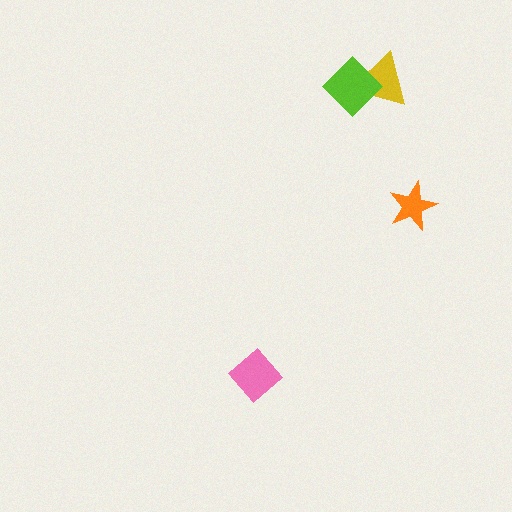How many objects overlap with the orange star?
0 objects overlap with the orange star.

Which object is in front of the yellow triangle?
The lime diamond is in front of the yellow triangle.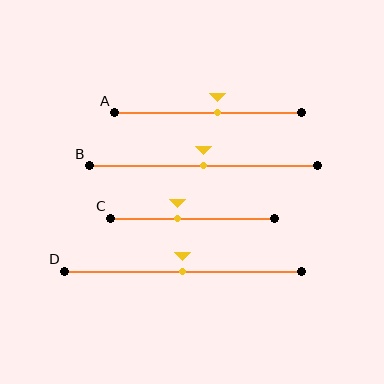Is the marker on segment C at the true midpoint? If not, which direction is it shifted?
No, the marker on segment C is shifted to the left by about 9% of the segment length.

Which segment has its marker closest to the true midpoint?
Segment B has its marker closest to the true midpoint.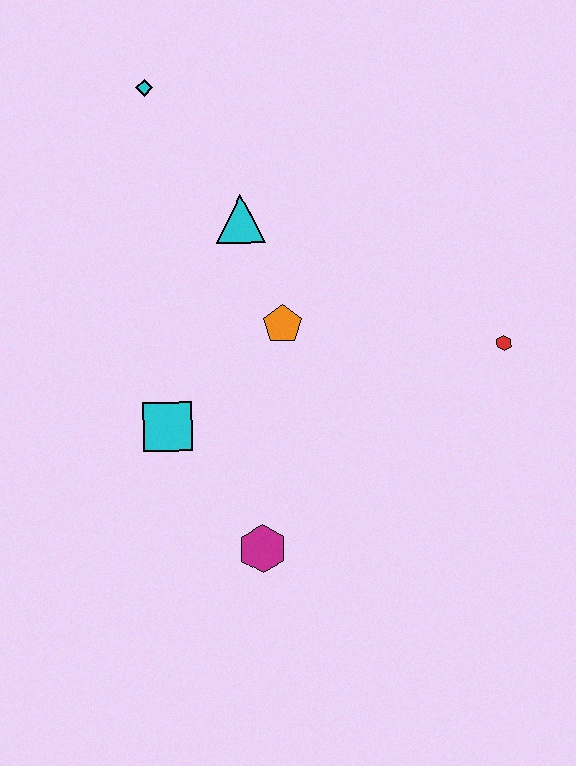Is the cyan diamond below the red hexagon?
No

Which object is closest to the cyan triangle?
The orange pentagon is closest to the cyan triangle.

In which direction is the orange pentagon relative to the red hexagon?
The orange pentagon is to the left of the red hexagon.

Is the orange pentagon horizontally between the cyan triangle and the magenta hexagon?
No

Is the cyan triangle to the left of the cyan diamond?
No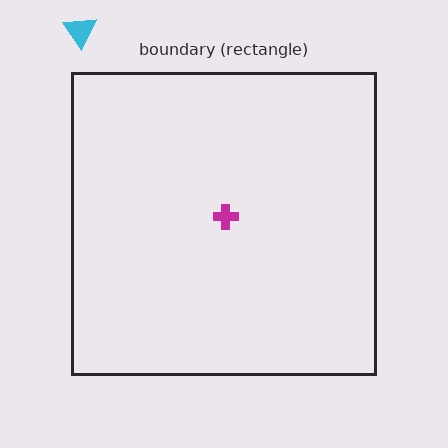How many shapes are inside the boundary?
1 inside, 1 outside.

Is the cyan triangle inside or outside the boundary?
Outside.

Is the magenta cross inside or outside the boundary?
Inside.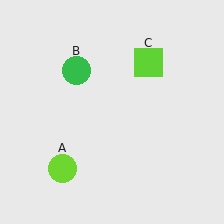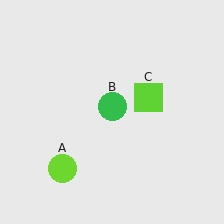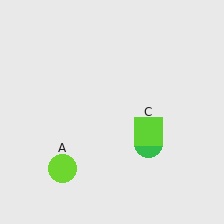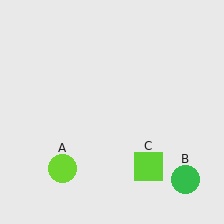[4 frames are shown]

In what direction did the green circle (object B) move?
The green circle (object B) moved down and to the right.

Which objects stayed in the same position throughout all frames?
Lime circle (object A) remained stationary.